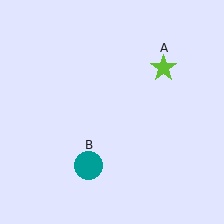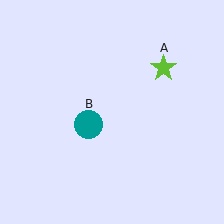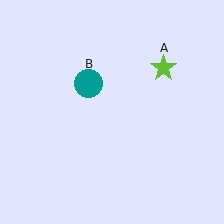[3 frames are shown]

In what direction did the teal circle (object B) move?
The teal circle (object B) moved up.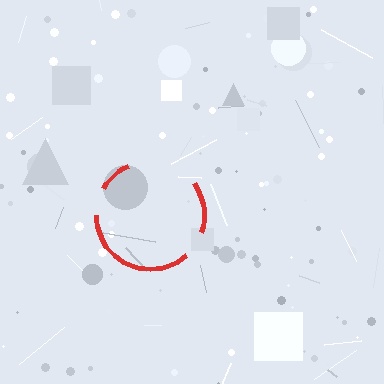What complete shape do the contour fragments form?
The contour fragments form a circle.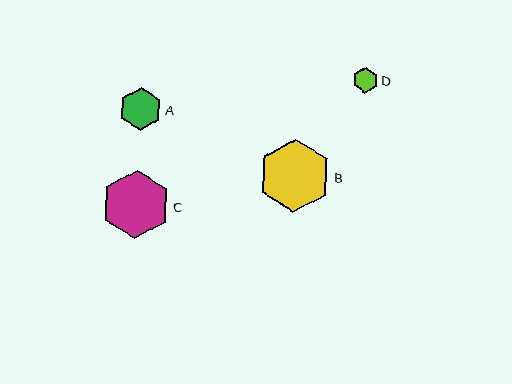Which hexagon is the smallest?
Hexagon D is the smallest with a size of approximately 25 pixels.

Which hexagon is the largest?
Hexagon B is the largest with a size of approximately 73 pixels.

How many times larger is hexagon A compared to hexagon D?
Hexagon A is approximately 1.7 times the size of hexagon D.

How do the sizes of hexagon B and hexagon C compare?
Hexagon B and hexagon C are approximately the same size.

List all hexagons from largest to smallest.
From largest to smallest: B, C, A, D.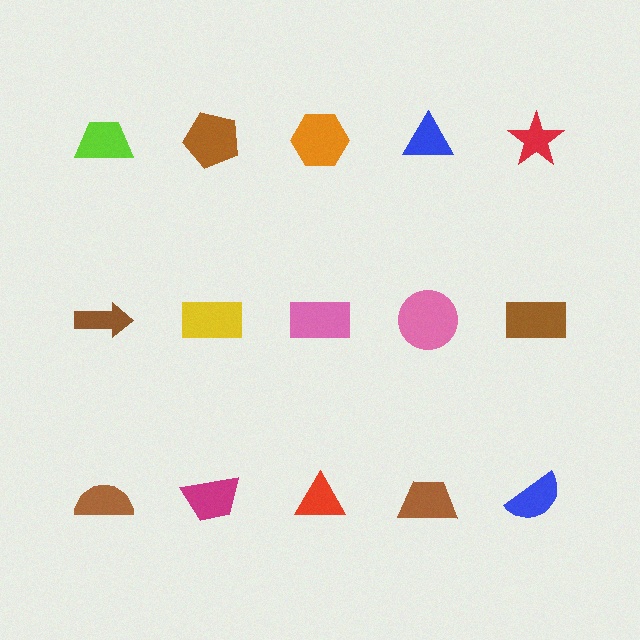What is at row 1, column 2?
A brown pentagon.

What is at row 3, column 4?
A brown trapezoid.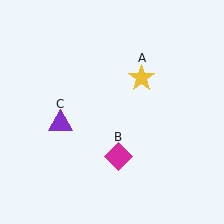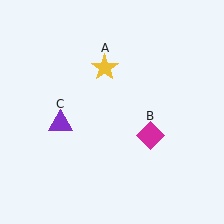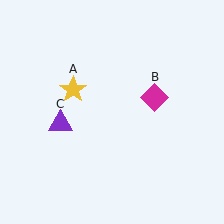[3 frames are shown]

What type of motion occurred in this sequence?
The yellow star (object A), magenta diamond (object B) rotated counterclockwise around the center of the scene.